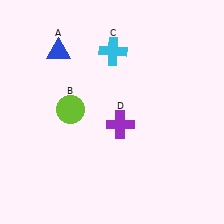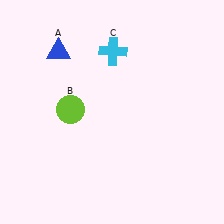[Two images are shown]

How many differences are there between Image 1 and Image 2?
There is 1 difference between the two images.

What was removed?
The purple cross (D) was removed in Image 2.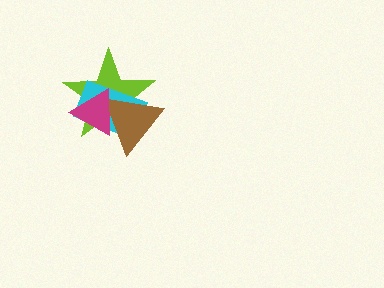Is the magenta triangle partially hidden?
No, no other shape covers it.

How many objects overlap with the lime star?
3 objects overlap with the lime star.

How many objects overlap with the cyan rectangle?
3 objects overlap with the cyan rectangle.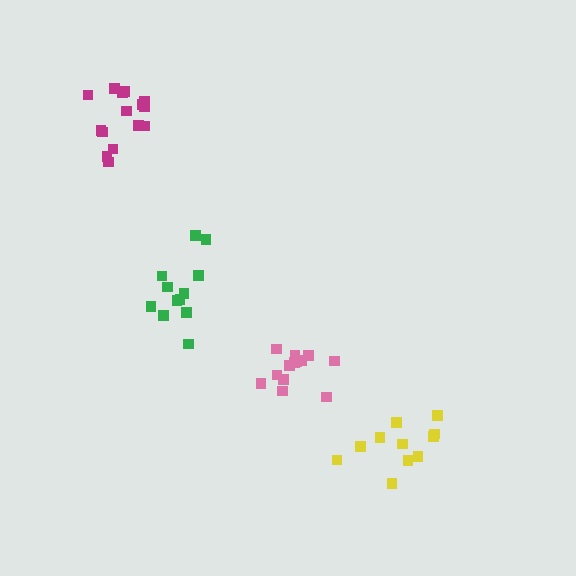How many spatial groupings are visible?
There are 4 spatial groupings.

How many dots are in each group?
Group 1: 15 dots, Group 2: 11 dots, Group 3: 14 dots, Group 4: 12 dots (52 total).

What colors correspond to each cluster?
The clusters are colored: magenta, yellow, pink, green.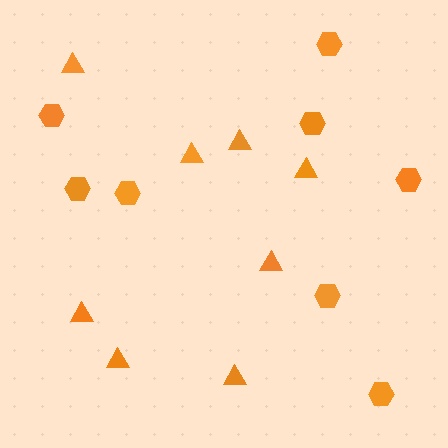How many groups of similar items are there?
There are 2 groups: one group of hexagons (8) and one group of triangles (8).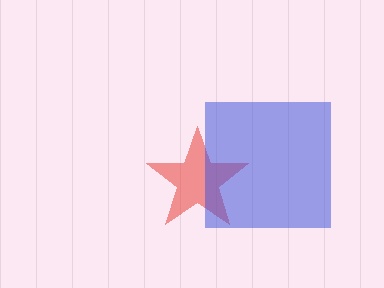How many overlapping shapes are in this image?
There are 2 overlapping shapes in the image.